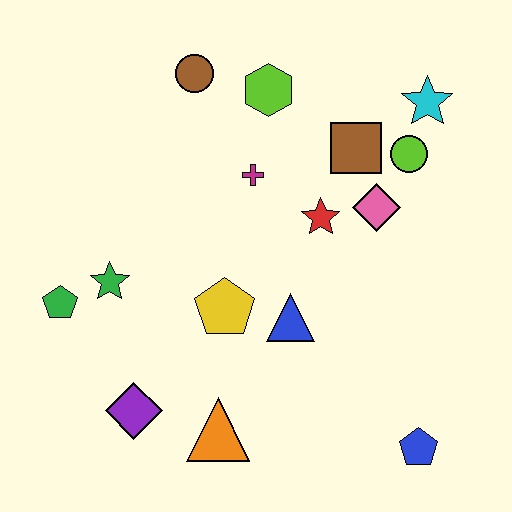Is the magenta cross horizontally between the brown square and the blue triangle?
No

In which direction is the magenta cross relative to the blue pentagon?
The magenta cross is above the blue pentagon.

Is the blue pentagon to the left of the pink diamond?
No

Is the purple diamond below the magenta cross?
Yes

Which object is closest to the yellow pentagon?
The blue triangle is closest to the yellow pentagon.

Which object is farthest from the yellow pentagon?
The cyan star is farthest from the yellow pentagon.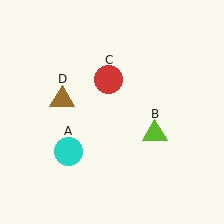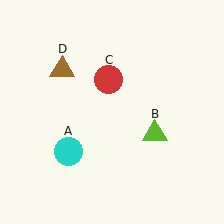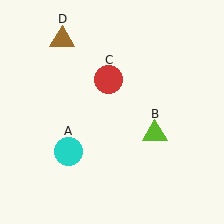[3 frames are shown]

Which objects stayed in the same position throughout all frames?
Cyan circle (object A) and lime triangle (object B) and red circle (object C) remained stationary.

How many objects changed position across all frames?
1 object changed position: brown triangle (object D).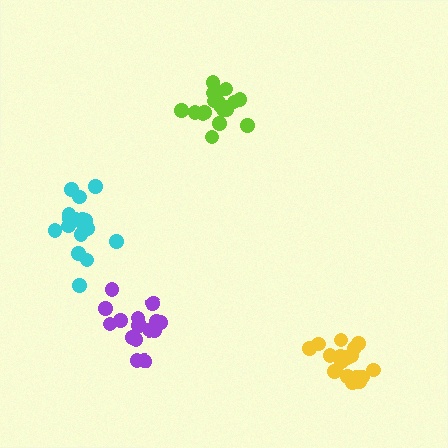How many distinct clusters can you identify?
There are 4 distinct clusters.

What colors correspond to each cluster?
The clusters are colored: lime, purple, cyan, yellow.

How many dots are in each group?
Group 1: 19 dots, Group 2: 16 dots, Group 3: 17 dots, Group 4: 19 dots (71 total).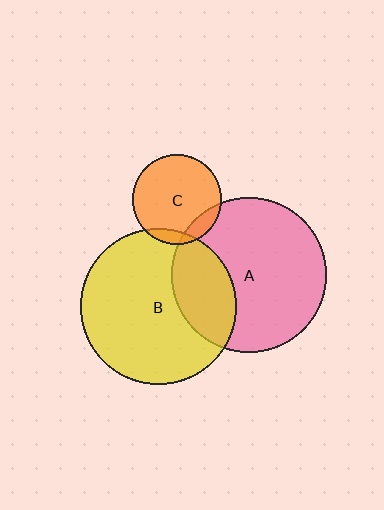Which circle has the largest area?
Circle B (yellow).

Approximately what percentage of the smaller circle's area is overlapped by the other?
Approximately 10%.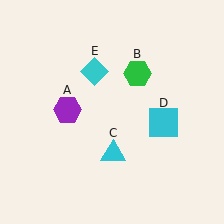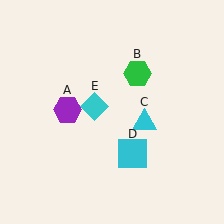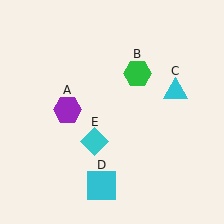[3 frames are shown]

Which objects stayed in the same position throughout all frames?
Purple hexagon (object A) and green hexagon (object B) remained stationary.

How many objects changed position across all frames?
3 objects changed position: cyan triangle (object C), cyan square (object D), cyan diamond (object E).